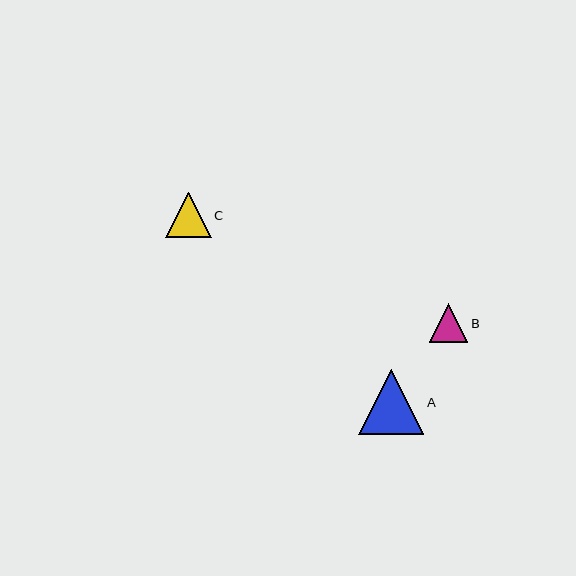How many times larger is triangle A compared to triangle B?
Triangle A is approximately 1.7 times the size of triangle B.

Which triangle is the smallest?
Triangle B is the smallest with a size of approximately 38 pixels.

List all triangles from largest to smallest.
From largest to smallest: A, C, B.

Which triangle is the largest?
Triangle A is the largest with a size of approximately 65 pixels.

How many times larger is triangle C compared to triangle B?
Triangle C is approximately 1.2 times the size of triangle B.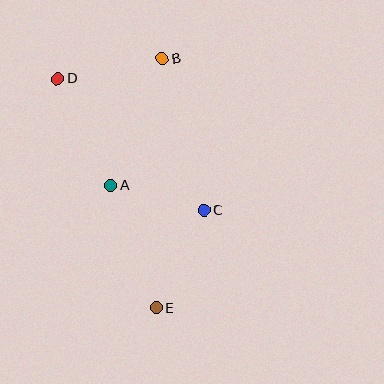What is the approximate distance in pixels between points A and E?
The distance between A and E is approximately 131 pixels.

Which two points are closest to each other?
Points A and C are closest to each other.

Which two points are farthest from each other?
Points D and E are farthest from each other.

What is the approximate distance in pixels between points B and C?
The distance between B and C is approximately 157 pixels.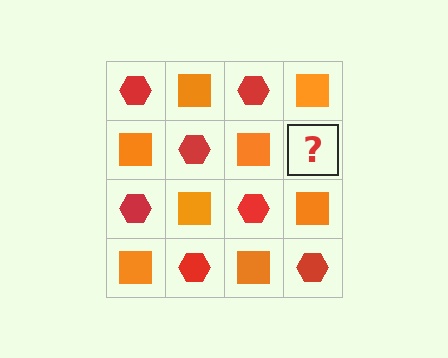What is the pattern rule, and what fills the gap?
The rule is that it alternates red hexagon and orange square in a checkerboard pattern. The gap should be filled with a red hexagon.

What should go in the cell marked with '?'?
The missing cell should contain a red hexagon.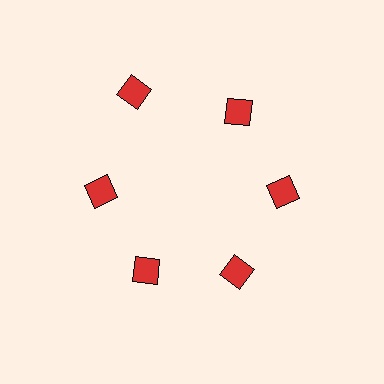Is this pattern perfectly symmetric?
No. The 6 red diamonds are arranged in a ring, but one element near the 11 o'clock position is pushed outward from the center, breaking the 6-fold rotational symmetry.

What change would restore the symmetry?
The symmetry would be restored by moving it inward, back onto the ring so that all 6 diamonds sit at equal angles and equal distance from the center.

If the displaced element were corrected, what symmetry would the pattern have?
It would have 6-fold rotational symmetry — the pattern would map onto itself every 60 degrees.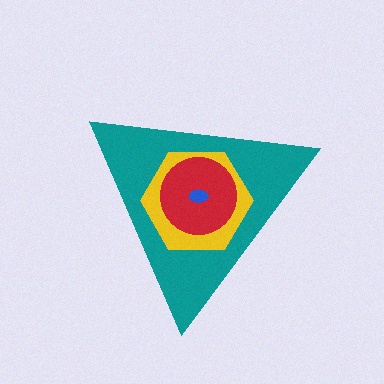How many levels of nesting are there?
4.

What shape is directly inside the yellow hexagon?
The red circle.